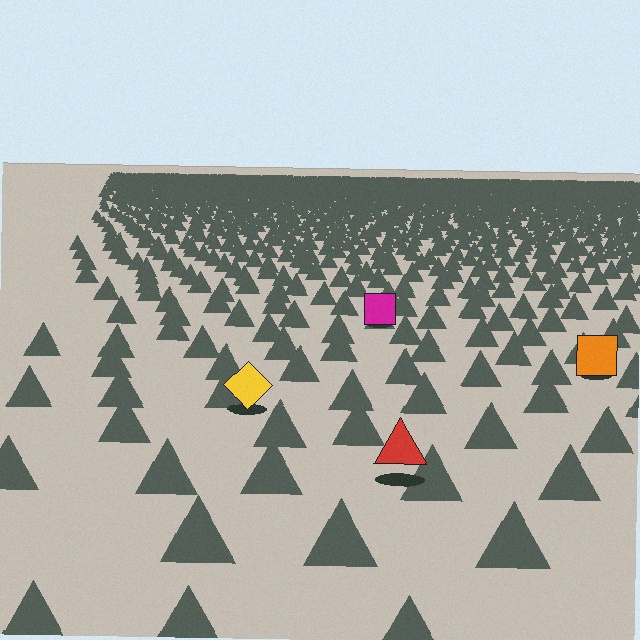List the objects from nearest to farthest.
From nearest to farthest: the red triangle, the yellow diamond, the orange square, the magenta square.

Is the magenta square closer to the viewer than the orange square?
No. The orange square is closer — you can tell from the texture gradient: the ground texture is coarser near it.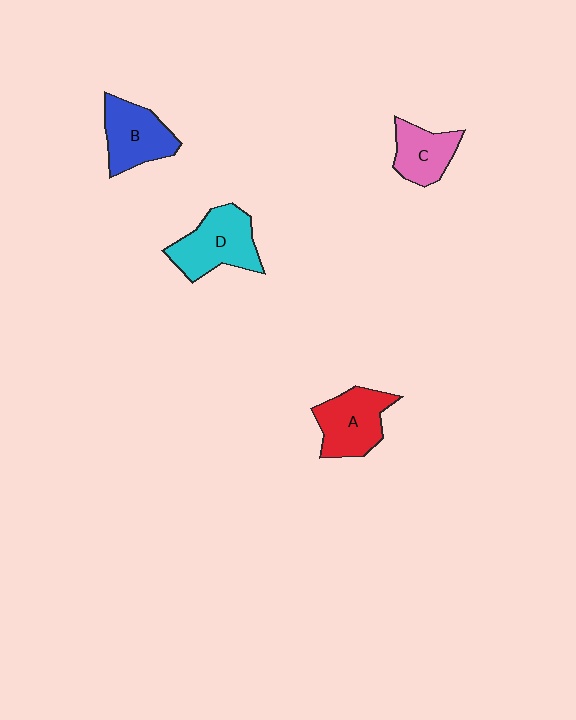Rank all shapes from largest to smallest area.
From largest to smallest: D (cyan), A (red), B (blue), C (pink).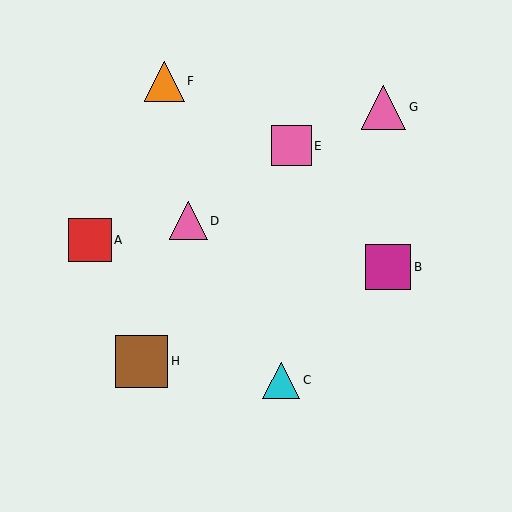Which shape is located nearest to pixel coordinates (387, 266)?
The magenta square (labeled B) at (388, 267) is nearest to that location.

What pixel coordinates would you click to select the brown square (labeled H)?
Click at (142, 361) to select the brown square H.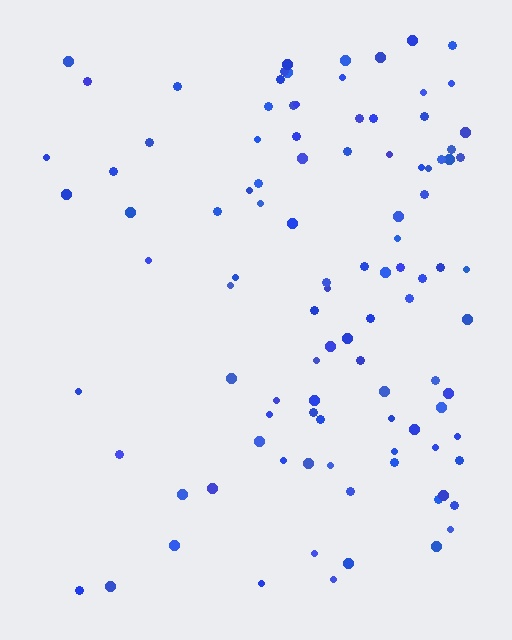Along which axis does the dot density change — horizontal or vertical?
Horizontal.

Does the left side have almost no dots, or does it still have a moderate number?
Still a moderate number, just noticeably fewer than the right.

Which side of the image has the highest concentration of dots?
The right.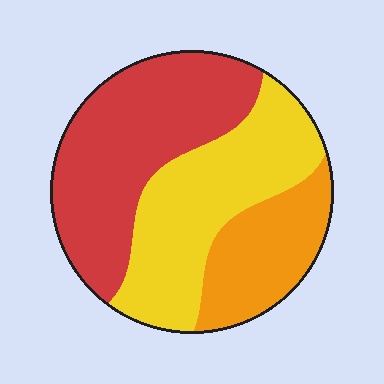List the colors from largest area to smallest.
From largest to smallest: red, yellow, orange.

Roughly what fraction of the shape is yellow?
Yellow takes up about three eighths (3/8) of the shape.